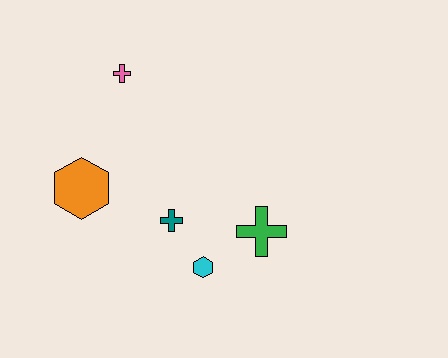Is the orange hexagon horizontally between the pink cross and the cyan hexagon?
No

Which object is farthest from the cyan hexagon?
The pink cross is farthest from the cyan hexagon.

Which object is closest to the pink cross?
The orange hexagon is closest to the pink cross.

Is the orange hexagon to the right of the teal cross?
No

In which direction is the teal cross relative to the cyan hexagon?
The teal cross is above the cyan hexagon.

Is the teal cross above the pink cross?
No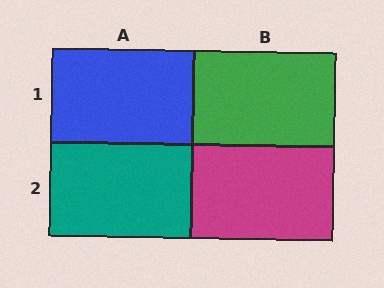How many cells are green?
1 cell is green.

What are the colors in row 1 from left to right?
Blue, green.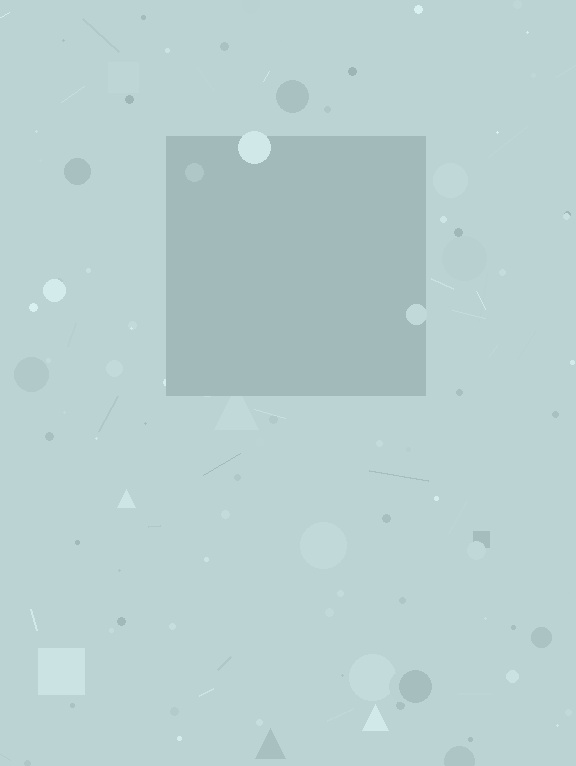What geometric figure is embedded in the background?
A square is embedded in the background.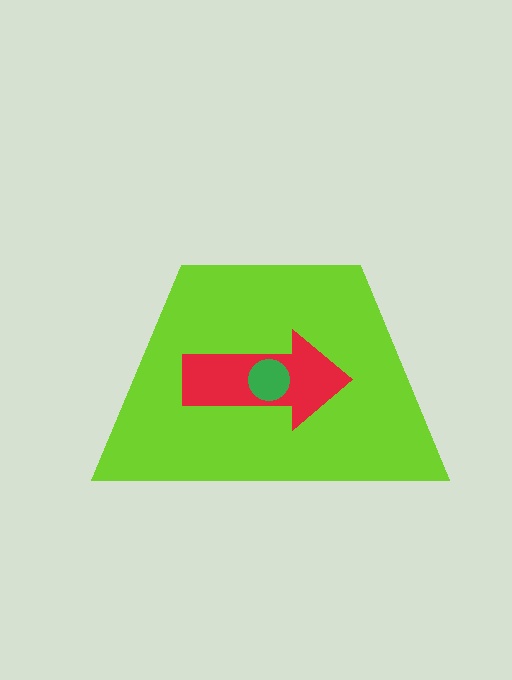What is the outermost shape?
The lime trapezoid.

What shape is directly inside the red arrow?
The green circle.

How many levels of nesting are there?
3.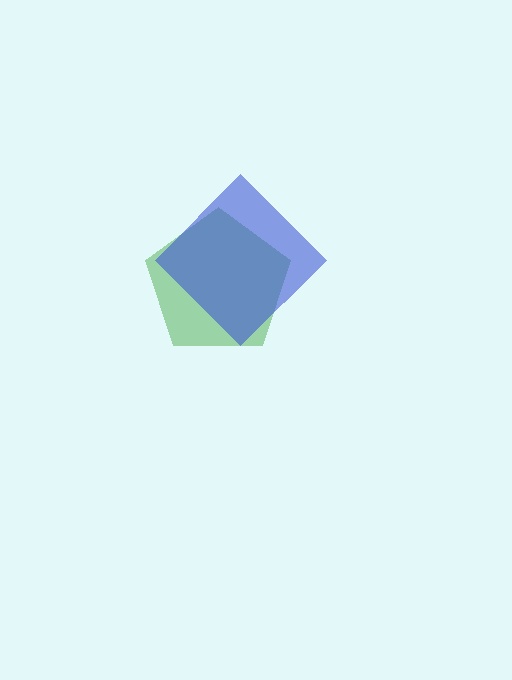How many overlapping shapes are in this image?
There are 2 overlapping shapes in the image.